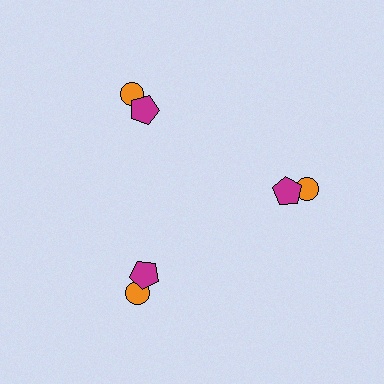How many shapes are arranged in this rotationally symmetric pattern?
There are 6 shapes, arranged in 3 groups of 2.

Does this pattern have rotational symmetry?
Yes, this pattern has 3-fold rotational symmetry. It looks the same after rotating 120 degrees around the center.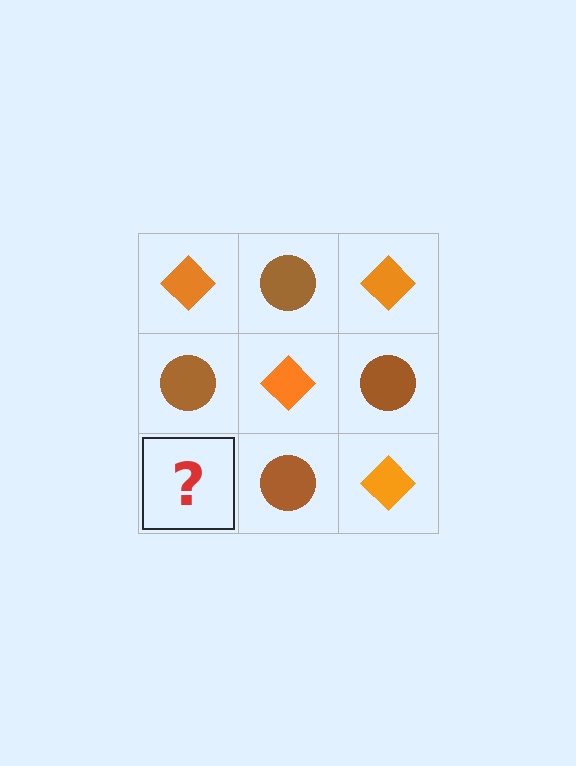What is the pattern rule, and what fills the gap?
The rule is that it alternates orange diamond and brown circle in a checkerboard pattern. The gap should be filled with an orange diamond.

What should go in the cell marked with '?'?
The missing cell should contain an orange diamond.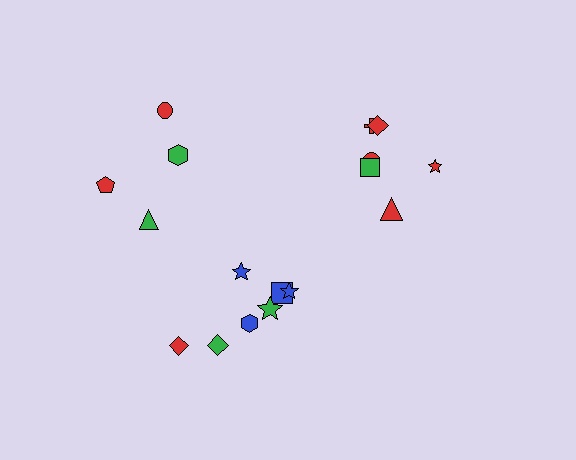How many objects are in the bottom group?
There are 7 objects.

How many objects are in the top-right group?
There are 6 objects.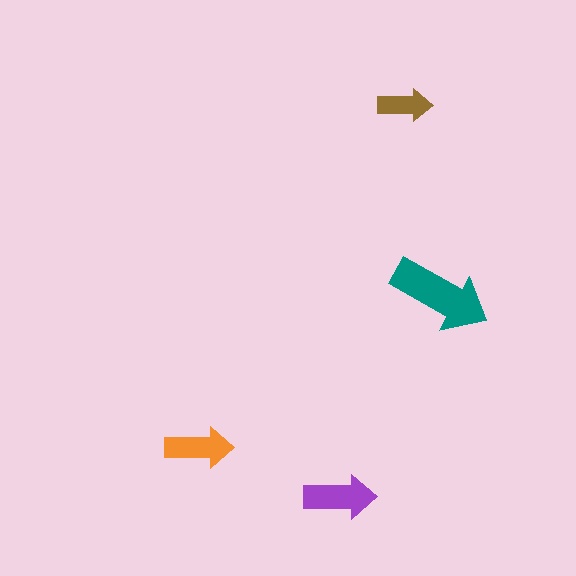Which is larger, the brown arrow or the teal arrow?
The teal one.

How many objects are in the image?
There are 4 objects in the image.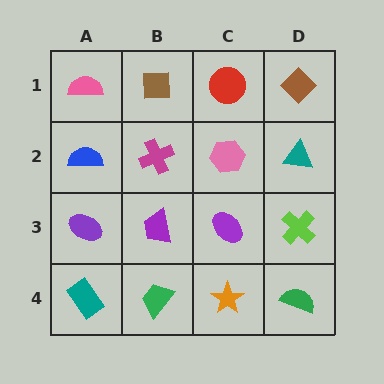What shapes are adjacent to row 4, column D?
A lime cross (row 3, column D), an orange star (row 4, column C).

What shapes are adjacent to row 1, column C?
A pink hexagon (row 2, column C), a brown square (row 1, column B), a brown diamond (row 1, column D).